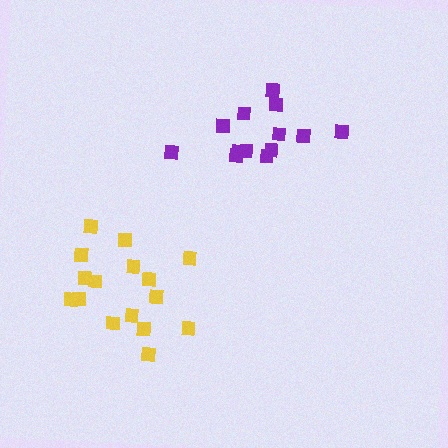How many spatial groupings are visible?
There are 2 spatial groupings.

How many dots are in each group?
Group 1: 13 dots, Group 2: 16 dots (29 total).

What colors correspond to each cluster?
The clusters are colored: purple, yellow.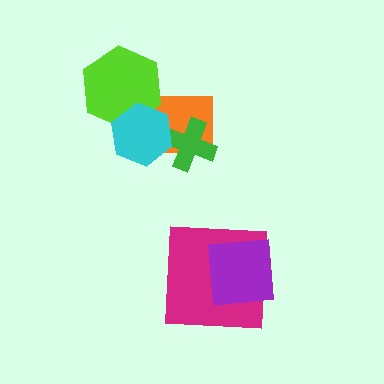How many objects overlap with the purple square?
1 object overlaps with the purple square.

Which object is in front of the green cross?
The cyan hexagon is in front of the green cross.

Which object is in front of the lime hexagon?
The cyan hexagon is in front of the lime hexagon.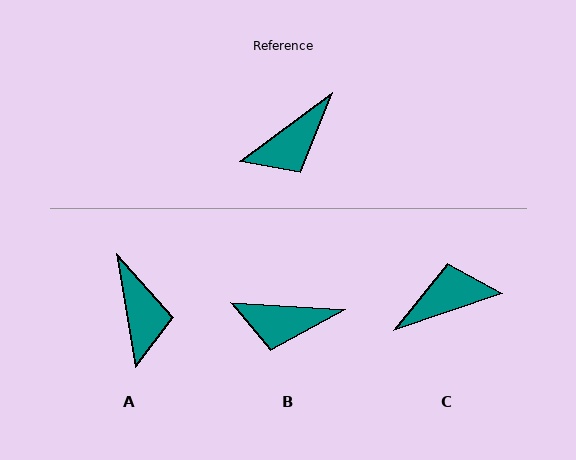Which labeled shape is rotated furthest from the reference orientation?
C, about 162 degrees away.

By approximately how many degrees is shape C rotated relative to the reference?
Approximately 162 degrees counter-clockwise.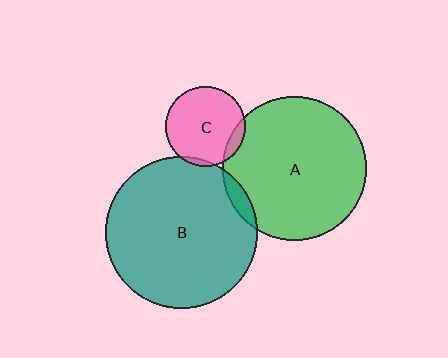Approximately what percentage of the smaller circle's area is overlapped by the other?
Approximately 5%.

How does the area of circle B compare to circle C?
Approximately 3.6 times.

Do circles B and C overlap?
Yes.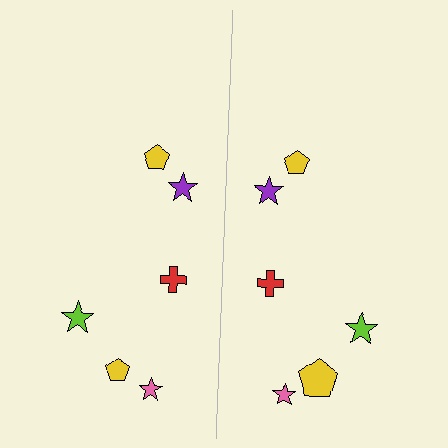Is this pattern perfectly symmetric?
No, the pattern is not perfectly symmetric. The yellow pentagon on the right side has a different size than its mirror counterpart.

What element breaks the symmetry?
The yellow pentagon on the right side has a different size than its mirror counterpart.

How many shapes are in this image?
There are 12 shapes in this image.